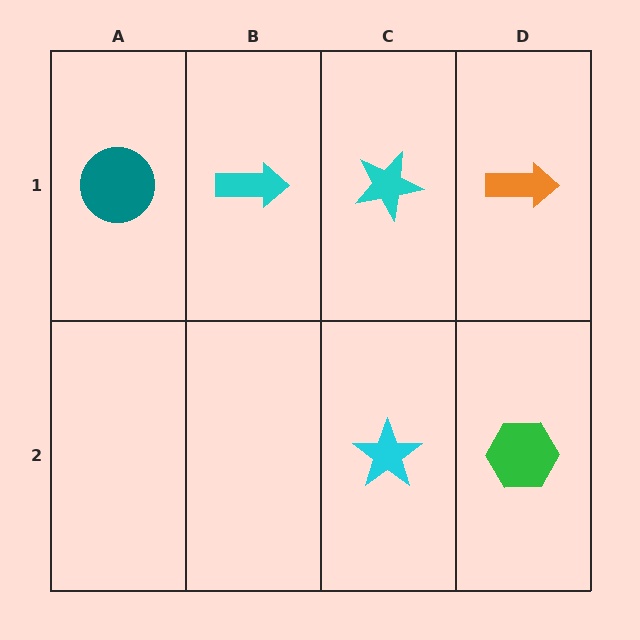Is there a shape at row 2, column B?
No, that cell is empty.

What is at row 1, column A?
A teal circle.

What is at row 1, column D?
An orange arrow.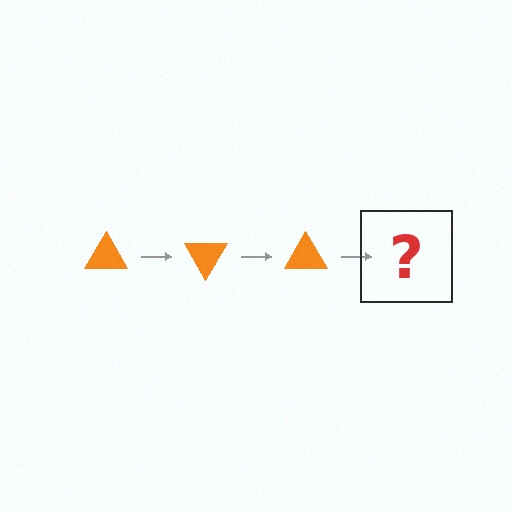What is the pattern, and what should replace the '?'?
The pattern is that the triangle rotates 60 degrees each step. The '?' should be an orange triangle rotated 180 degrees.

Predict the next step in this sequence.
The next step is an orange triangle rotated 180 degrees.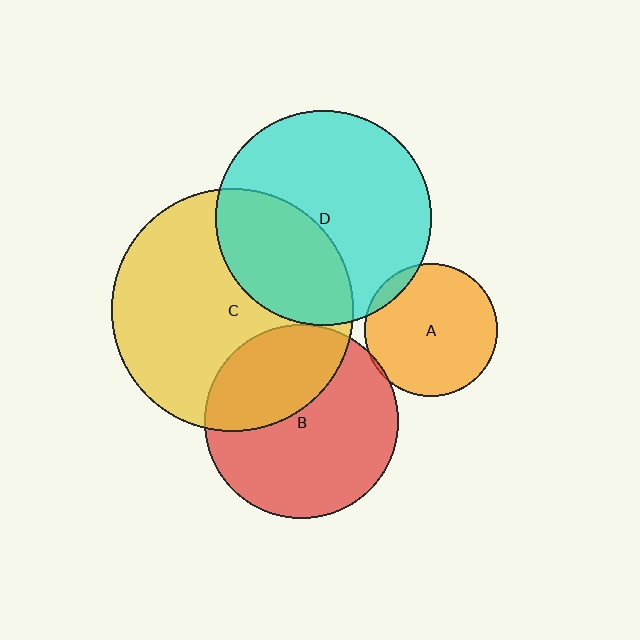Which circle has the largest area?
Circle C (yellow).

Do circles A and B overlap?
Yes.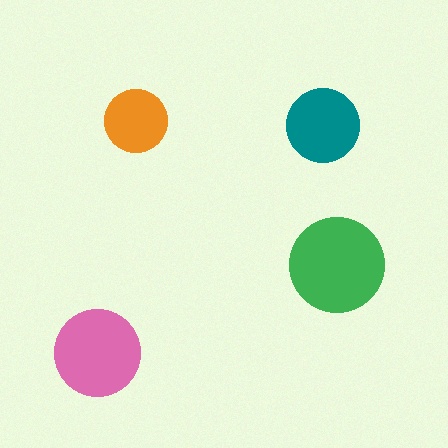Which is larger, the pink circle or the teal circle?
The pink one.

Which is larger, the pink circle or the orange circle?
The pink one.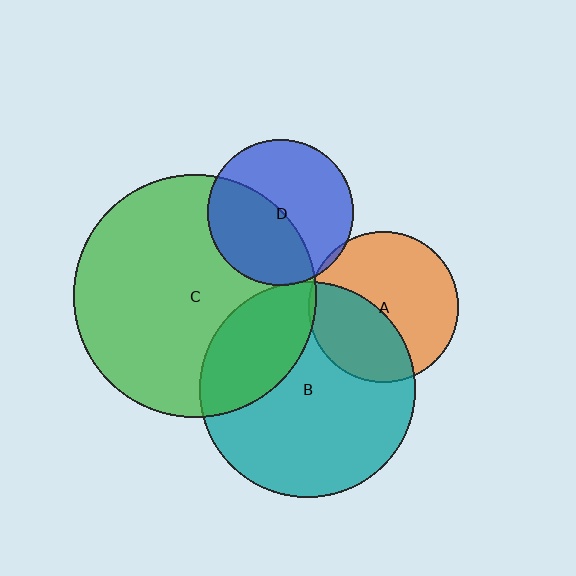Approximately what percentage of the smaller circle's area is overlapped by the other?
Approximately 5%.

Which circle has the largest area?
Circle C (green).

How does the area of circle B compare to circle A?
Approximately 2.0 times.